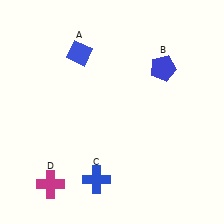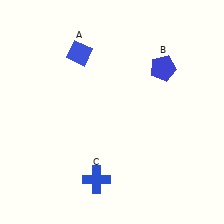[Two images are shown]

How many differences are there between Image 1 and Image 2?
There is 1 difference between the two images.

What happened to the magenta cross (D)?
The magenta cross (D) was removed in Image 2. It was in the bottom-left area of Image 1.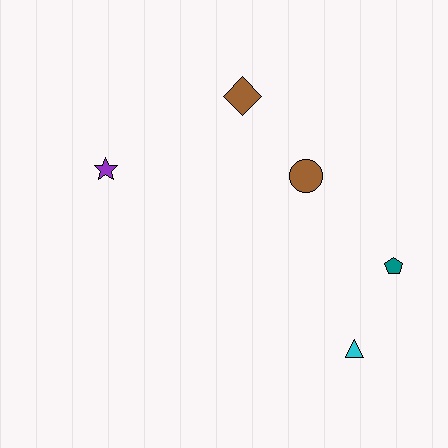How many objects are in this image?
There are 5 objects.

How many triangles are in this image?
There is 1 triangle.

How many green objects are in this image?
There are no green objects.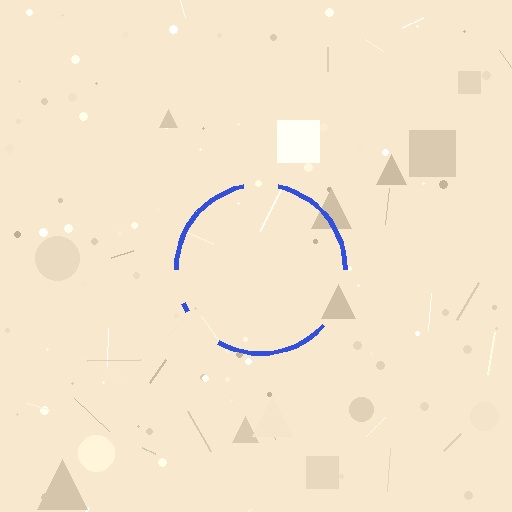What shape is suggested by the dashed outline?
The dashed outline suggests a circle.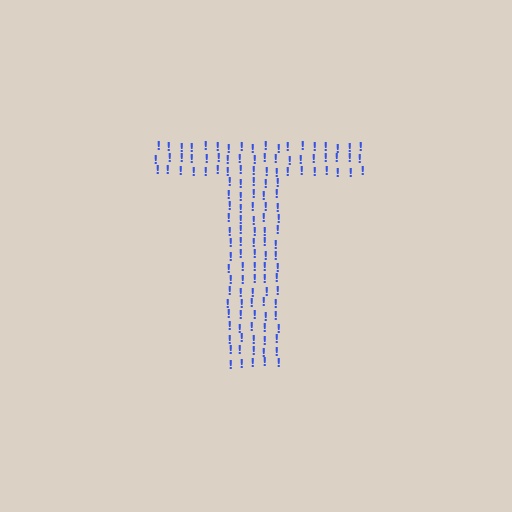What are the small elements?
The small elements are exclamation marks.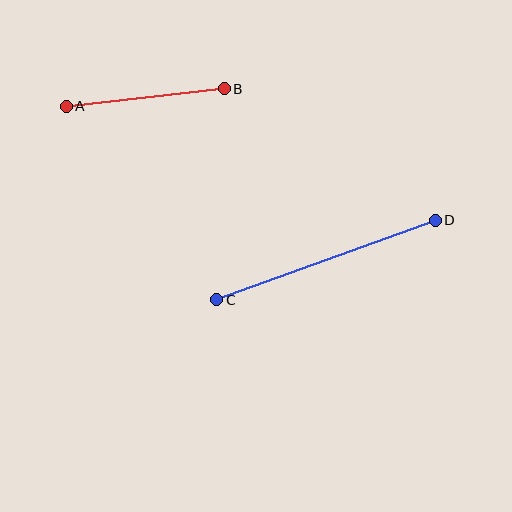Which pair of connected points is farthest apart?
Points C and D are farthest apart.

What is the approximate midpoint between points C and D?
The midpoint is at approximately (326, 260) pixels.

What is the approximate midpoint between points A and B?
The midpoint is at approximately (145, 97) pixels.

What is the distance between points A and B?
The distance is approximately 159 pixels.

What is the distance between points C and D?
The distance is approximately 233 pixels.